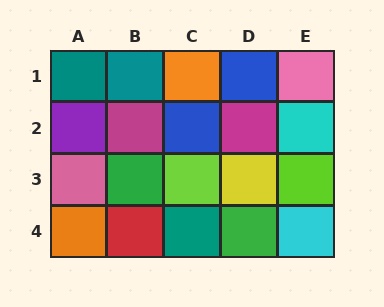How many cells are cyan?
2 cells are cyan.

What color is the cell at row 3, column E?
Lime.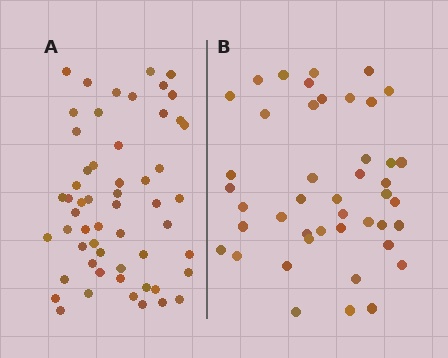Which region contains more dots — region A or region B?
Region A (the left region) has more dots.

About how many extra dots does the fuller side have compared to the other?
Region A has roughly 12 or so more dots than region B.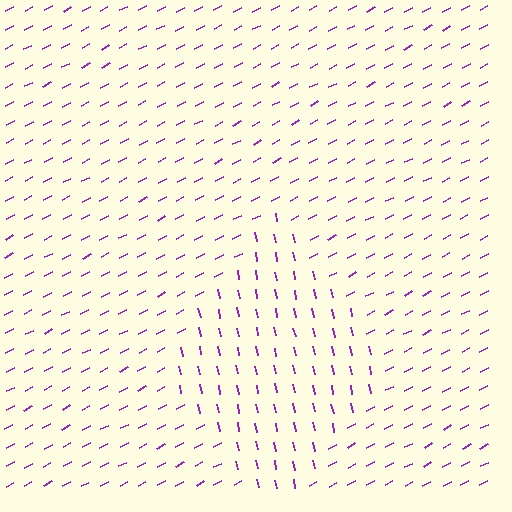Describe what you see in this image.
The image is filled with small purple line segments. A diamond region in the image has lines oriented differently from the surrounding lines, creating a visible texture boundary.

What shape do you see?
I see a diamond.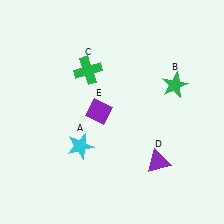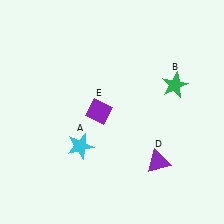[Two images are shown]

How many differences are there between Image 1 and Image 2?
There is 1 difference between the two images.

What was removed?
The green cross (C) was removed in Image 2.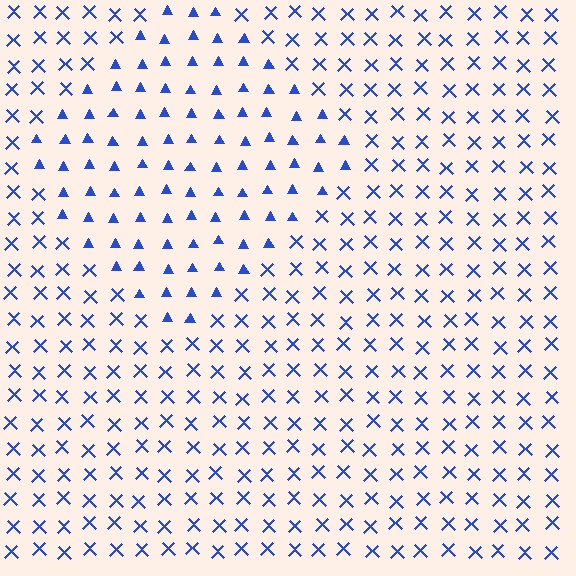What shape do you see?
I see a diamond.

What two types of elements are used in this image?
The image uses triangles inside the diamond region and X marks outside it.